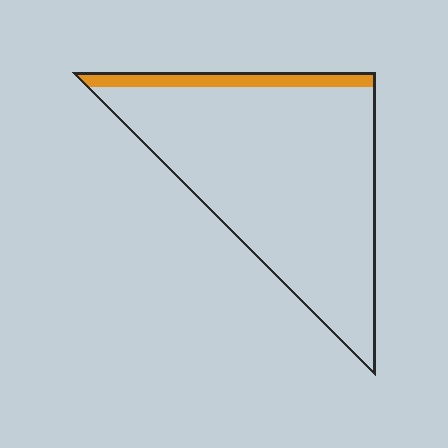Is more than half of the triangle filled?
No.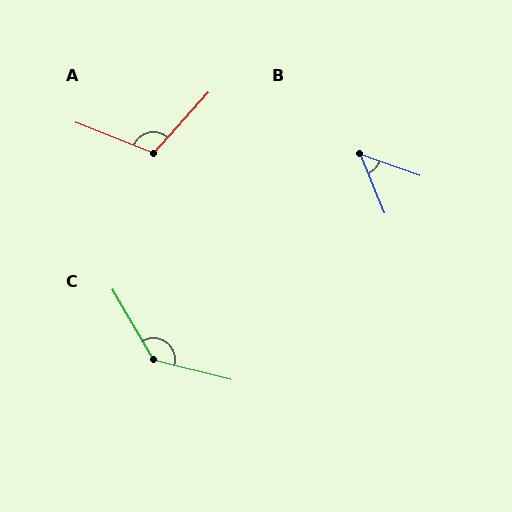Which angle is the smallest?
B, at approximately 49 degrees.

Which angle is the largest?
C, at approximately 134 degrees.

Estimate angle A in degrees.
Approximately 111 degrees.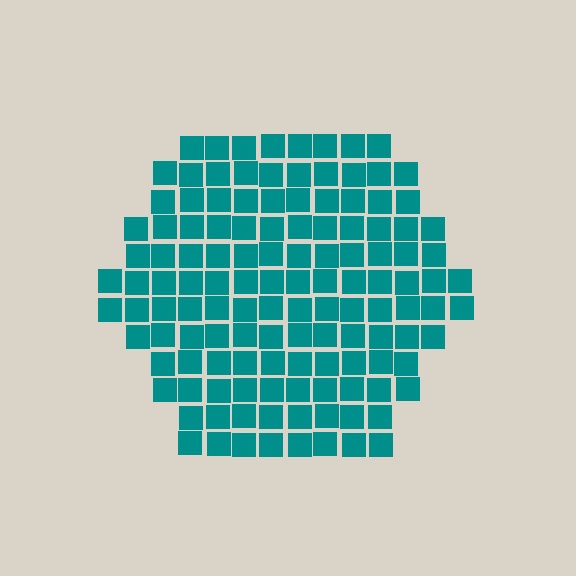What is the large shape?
The large shape is a hexagon.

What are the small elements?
The small elements are squares.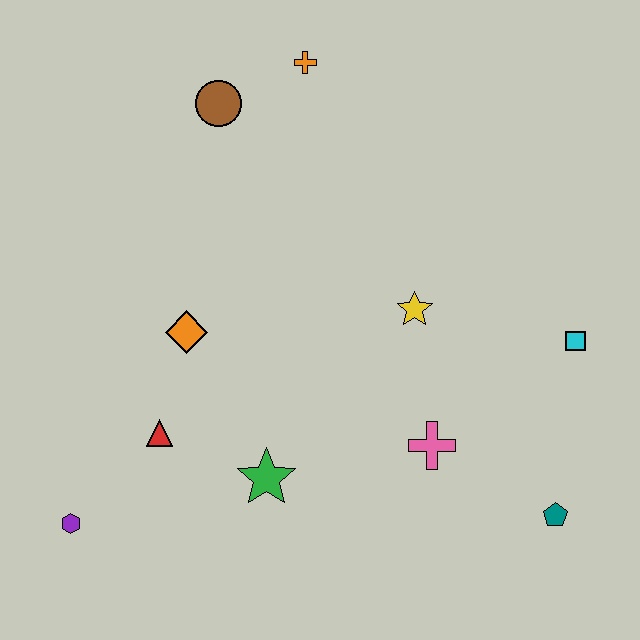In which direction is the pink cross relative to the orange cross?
The pink cross is below the orange cross.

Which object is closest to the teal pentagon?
The pink cross is closest to the teal pentagon.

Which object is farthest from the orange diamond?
The teal pentagon is farthest from the orange diamond.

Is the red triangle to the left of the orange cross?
Yes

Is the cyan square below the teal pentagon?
No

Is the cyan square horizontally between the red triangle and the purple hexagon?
No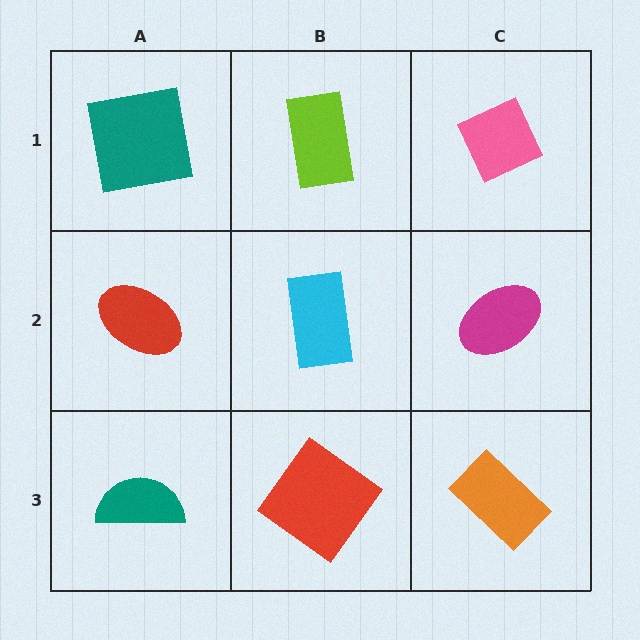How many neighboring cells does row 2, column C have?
3.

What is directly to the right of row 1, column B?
A pink diamond.